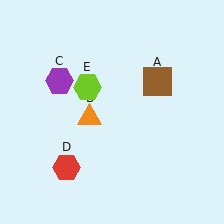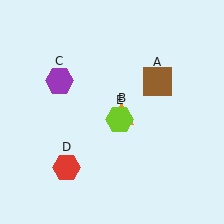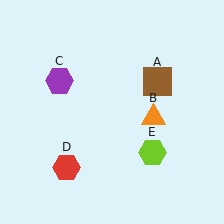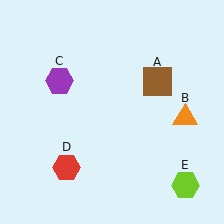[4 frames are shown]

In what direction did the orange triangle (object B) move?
The orange triangle (object B) moved right.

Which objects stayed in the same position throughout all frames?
Brown square (object A) and purple hexagon (object C) and red hexagon (object D) remained stationary.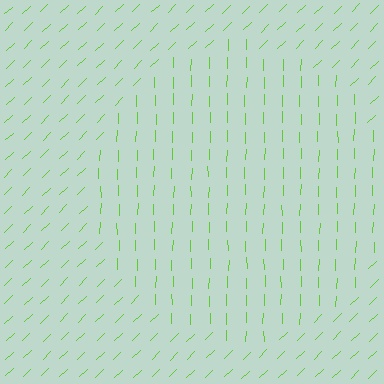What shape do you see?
I see a circle.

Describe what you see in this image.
The image is filled with small lime line segments. A circle region in the image has lines oriented differently from the surrounding lines, creating a visible texture boundary.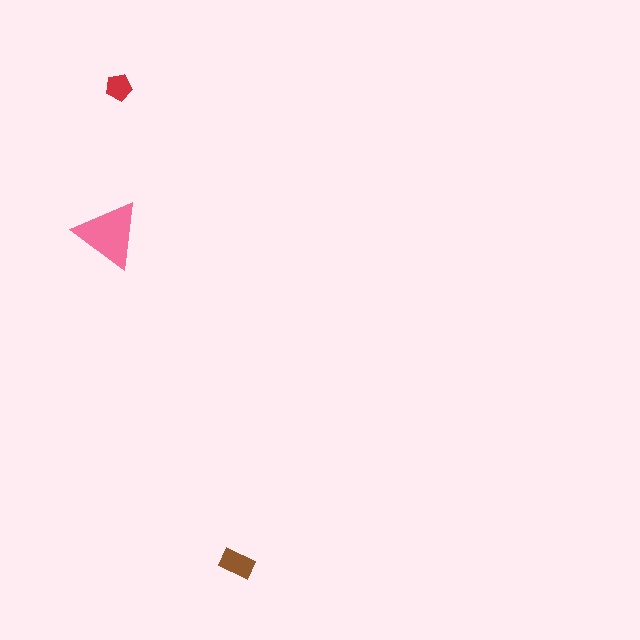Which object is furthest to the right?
The brown rectangle is rightmost.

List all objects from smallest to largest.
The red pentagon, the brown rectangle, the pink triangle.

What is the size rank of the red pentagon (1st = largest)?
3rd.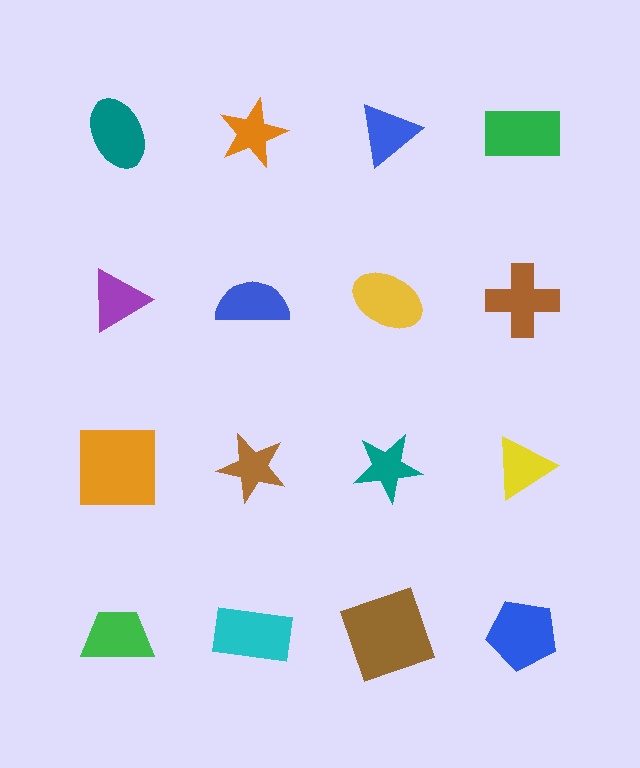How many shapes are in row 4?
4 shapes.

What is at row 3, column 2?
A brown star.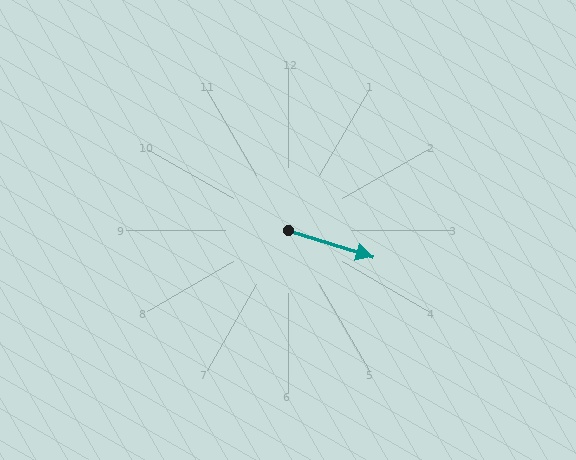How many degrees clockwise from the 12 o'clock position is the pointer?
Approximately 107 degrees.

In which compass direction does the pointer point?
East.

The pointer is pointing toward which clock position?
Roughly 4 o'clock.